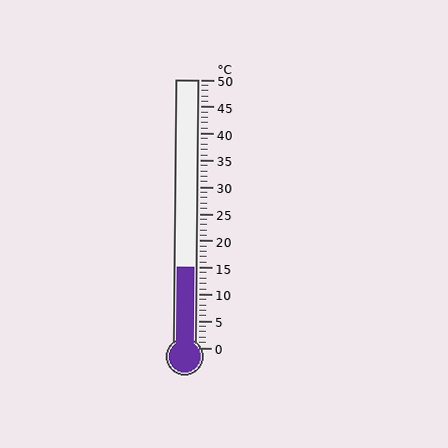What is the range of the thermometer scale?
The thermometer scale ranges from 0°C to 50°C.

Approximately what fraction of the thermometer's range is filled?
The thermometer is filled to approximately 30% of its range.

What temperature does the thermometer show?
The thermometer shows approximately 15°C.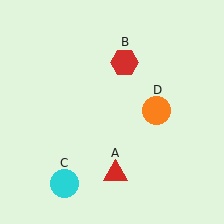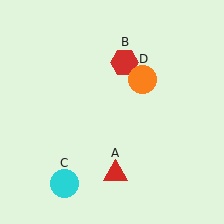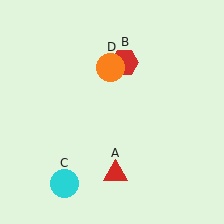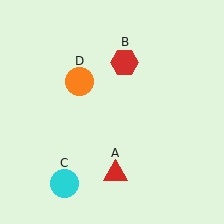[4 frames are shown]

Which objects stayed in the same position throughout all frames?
Red triangle (object A) and red hexagon (object B) and cyan circle (object C) remained stationary.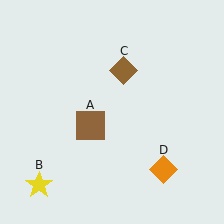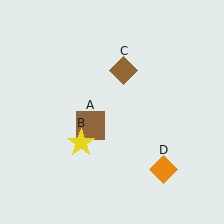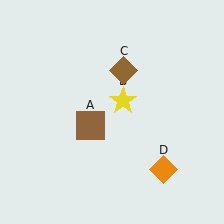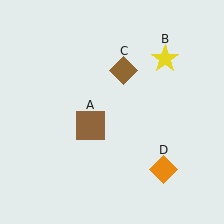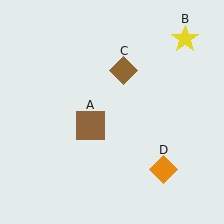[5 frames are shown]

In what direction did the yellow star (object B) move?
The yellow star (object B) moved up and to the right.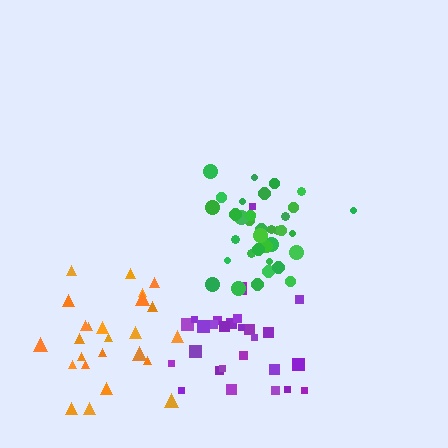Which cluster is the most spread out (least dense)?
Orange.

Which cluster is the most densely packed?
Green.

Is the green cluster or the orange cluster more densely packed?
Green.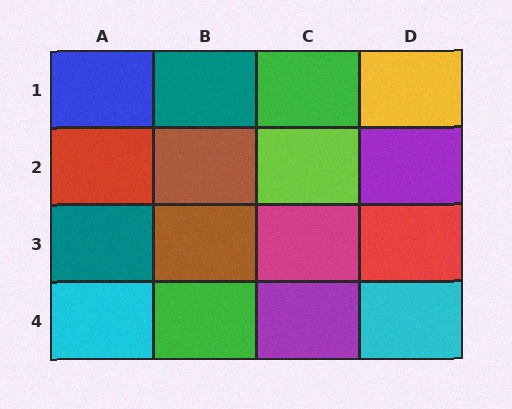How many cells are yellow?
1 cell is yellow.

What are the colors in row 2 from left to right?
Red, brown, lime, purple.